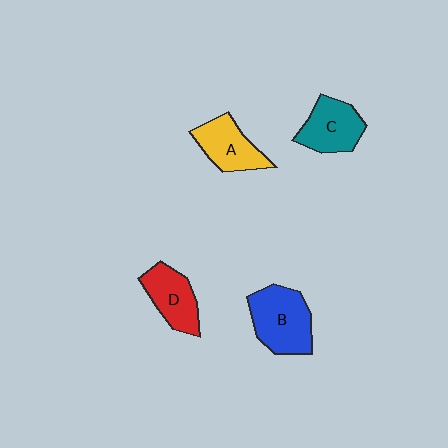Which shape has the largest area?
Shape B (blue).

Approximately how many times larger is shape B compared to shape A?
Approximately 1.3 times.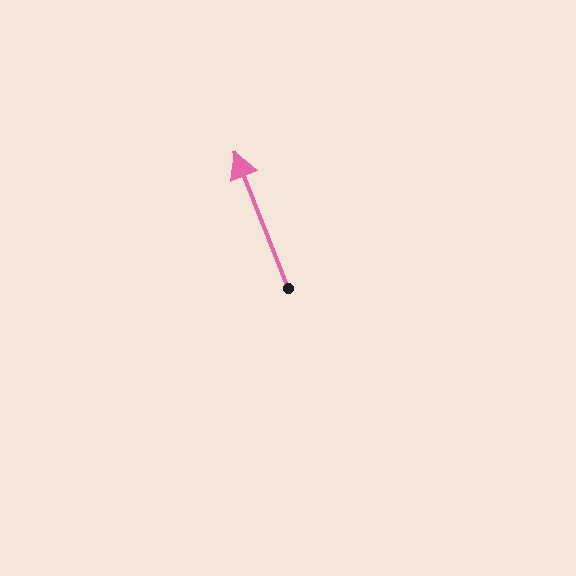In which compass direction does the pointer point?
North.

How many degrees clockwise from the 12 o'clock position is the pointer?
Approximately 339 degrees.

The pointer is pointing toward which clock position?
Roughly 11 o'clock.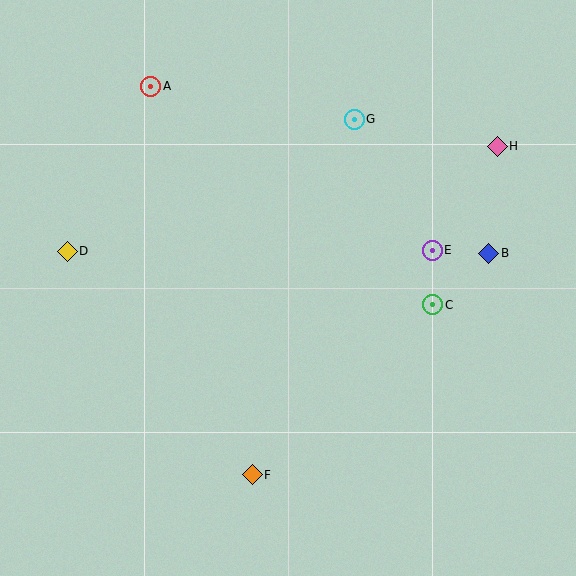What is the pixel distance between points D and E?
The distance between D and E is 365 pixels.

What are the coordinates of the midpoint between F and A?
The midpoint between F and A is at (201, 281).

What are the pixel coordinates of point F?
Point F is at (252, 475).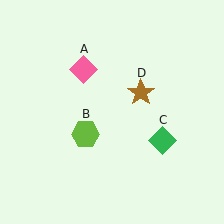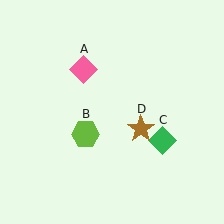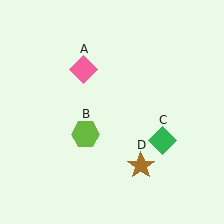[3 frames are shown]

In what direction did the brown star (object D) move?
The brown star (object D) moved down.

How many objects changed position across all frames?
1 object changed position: brown star (object D).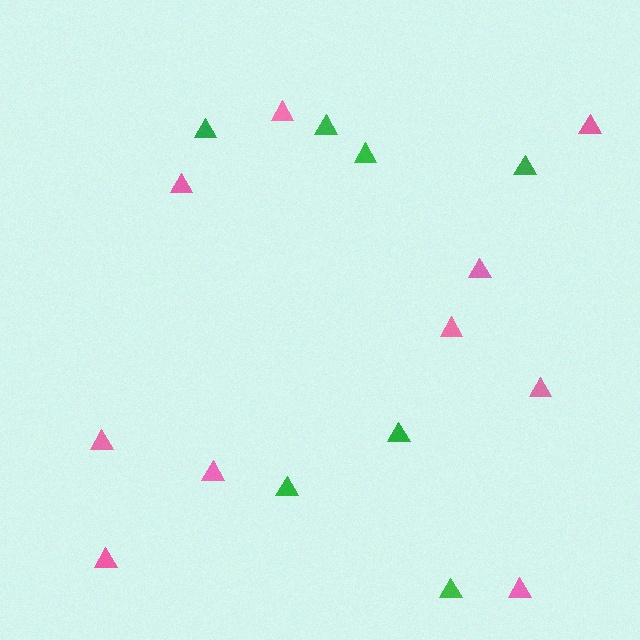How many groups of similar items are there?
There are 2 groups: one group of green triangles (7) and one group of pink triangles (10).